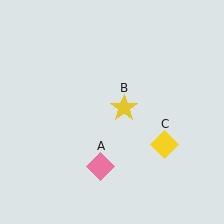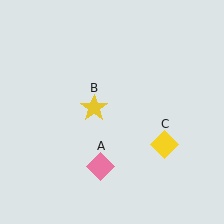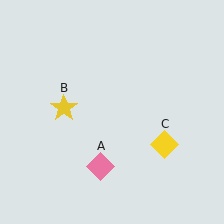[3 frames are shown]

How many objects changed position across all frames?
1 object changed position: yellow star (object B).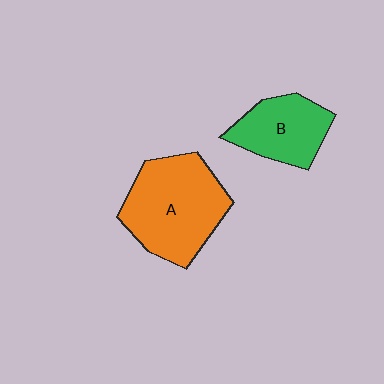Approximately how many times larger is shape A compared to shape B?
Approximately 1.6 times.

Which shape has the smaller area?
Shape B (green).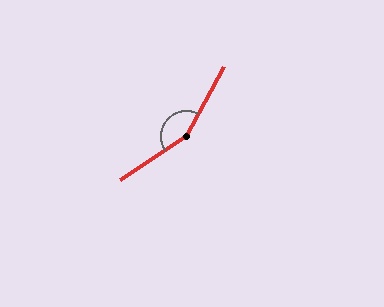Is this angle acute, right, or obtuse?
It is obtuse.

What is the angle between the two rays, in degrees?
Approximately 153 degrees.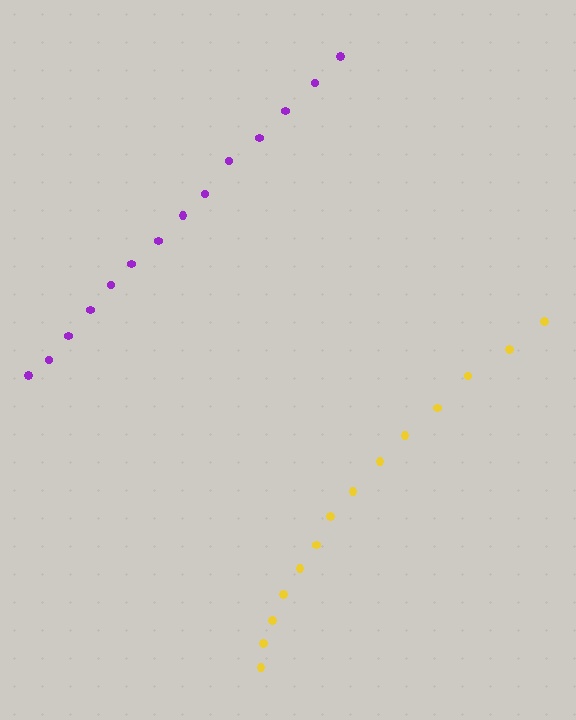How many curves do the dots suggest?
There are 2 distinct paths.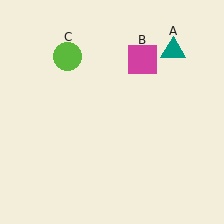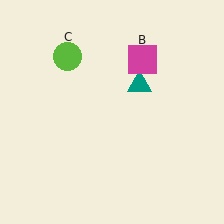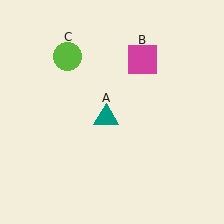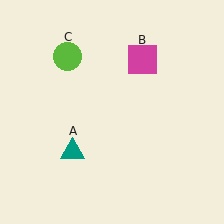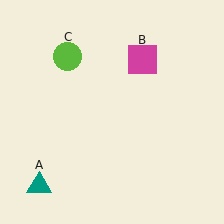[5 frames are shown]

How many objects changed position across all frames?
1 object changed position: teal triangle (object A).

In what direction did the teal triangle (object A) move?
The teal triangle (object A) moved down and to the left.